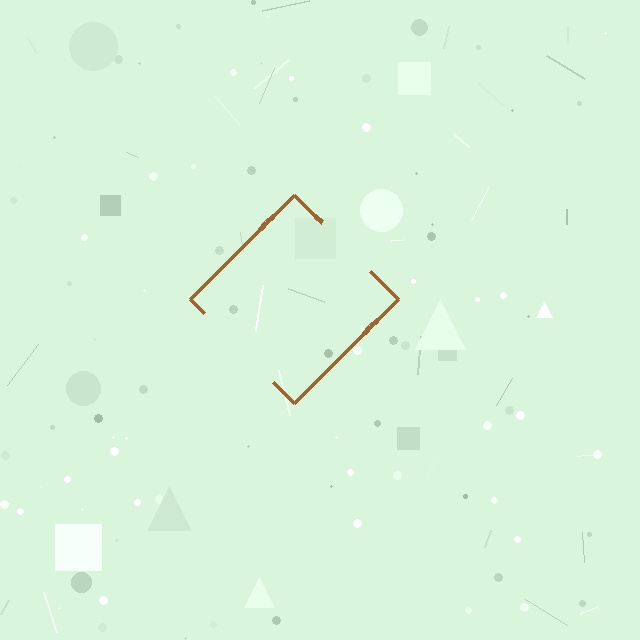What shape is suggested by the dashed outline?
The dashed outline suggests a diamond.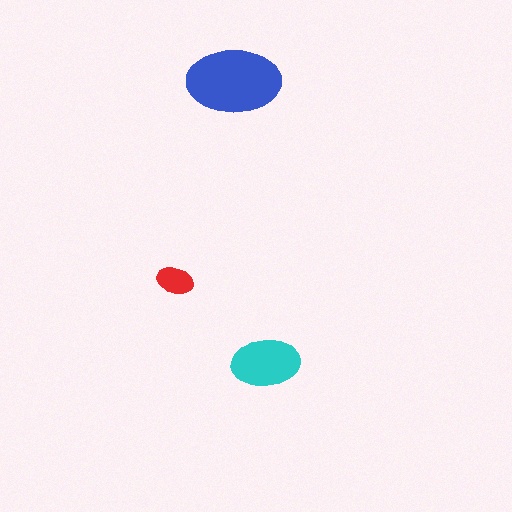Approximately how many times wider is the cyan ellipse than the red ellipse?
About 2 times wider.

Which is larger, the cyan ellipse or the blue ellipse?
The blue one.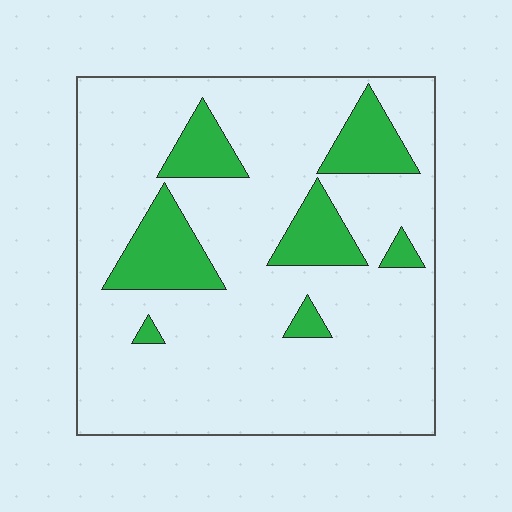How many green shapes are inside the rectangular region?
7.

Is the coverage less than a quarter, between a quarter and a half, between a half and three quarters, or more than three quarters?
Less than a quarter.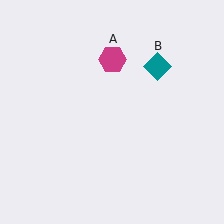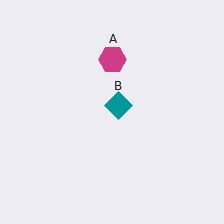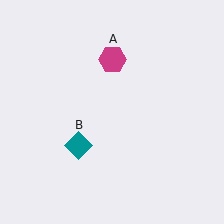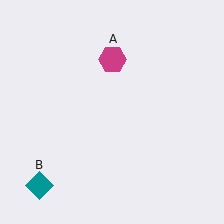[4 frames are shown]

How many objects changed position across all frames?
1 object changed position: teal diamond (object B).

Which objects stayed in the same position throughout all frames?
Magenta hexagon (object A) remained stationary.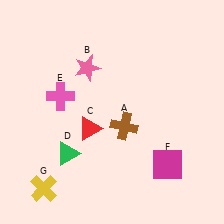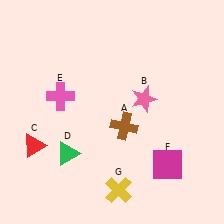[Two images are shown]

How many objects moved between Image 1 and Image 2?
3 objects moved between the two images.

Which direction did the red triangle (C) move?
The red triangle (C) moved left.